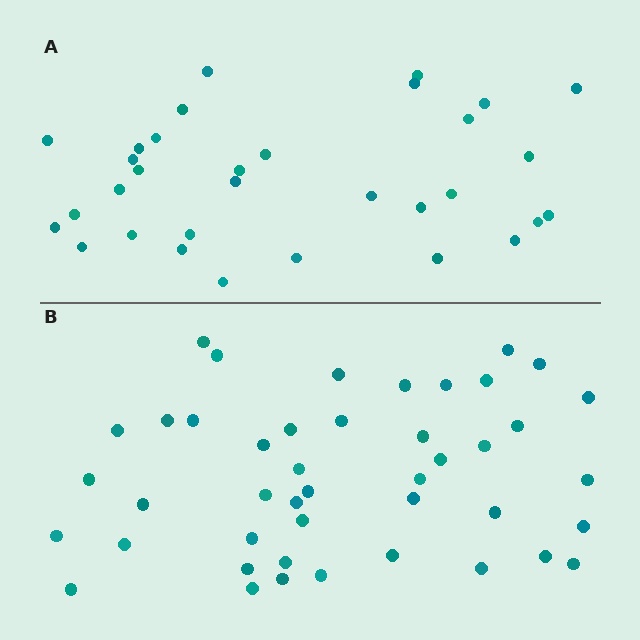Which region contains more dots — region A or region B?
Region B (the bottom region) has more dots.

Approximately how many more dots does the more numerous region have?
Region B has roughly 12 or so more dots than region A.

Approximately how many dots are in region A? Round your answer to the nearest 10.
About 30 dots. (The exact count is 32, which rounds to 30.)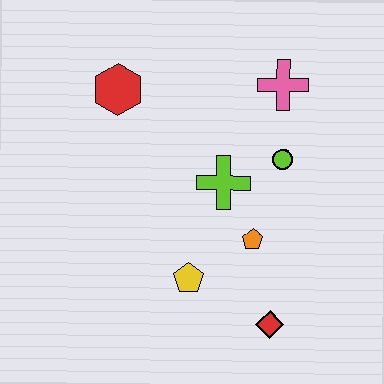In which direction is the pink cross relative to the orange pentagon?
The pink cross is above the orange pentagon.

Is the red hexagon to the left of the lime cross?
Yes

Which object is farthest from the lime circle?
The red hexagon is farthest from the lime circle.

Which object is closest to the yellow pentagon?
The orange pentagon is closest to the yellow pentagon.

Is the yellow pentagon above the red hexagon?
No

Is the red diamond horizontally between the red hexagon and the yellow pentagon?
No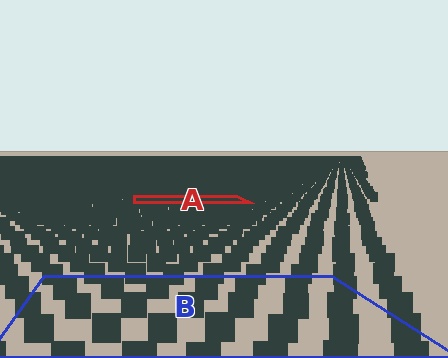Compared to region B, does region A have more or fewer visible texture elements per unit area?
Region A has more texture elements per unit area — they are packed more densely because it is farther away.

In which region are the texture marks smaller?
The texture marks are smaller in region A, because it is farther away.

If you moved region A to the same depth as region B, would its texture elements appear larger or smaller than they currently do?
They would appear larger. At a closer depth, the same texture elements are projected at a bigger on-screen size.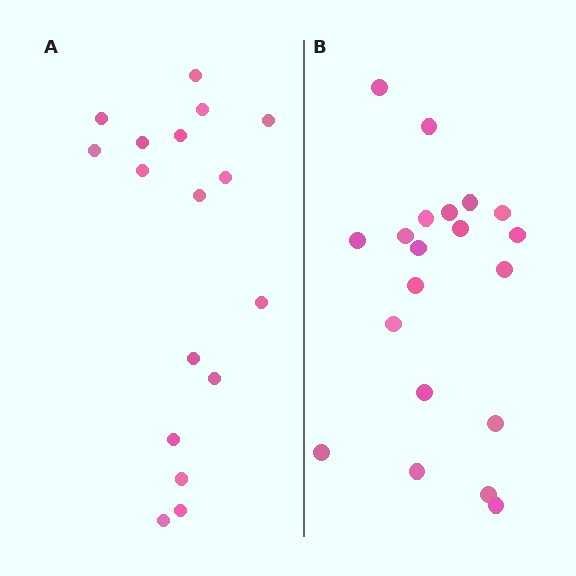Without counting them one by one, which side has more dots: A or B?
Region B (the right region) has more dots.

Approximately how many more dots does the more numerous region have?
Region B has just a few more — roughly 2 or 3 more dots than region A.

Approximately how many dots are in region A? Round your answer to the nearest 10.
About 20 dots. (The exact count is 17, which rounds to 20.)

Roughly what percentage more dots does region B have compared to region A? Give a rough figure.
About 20% more.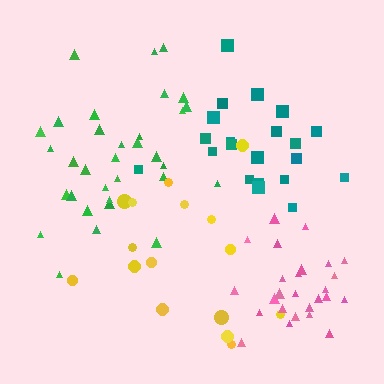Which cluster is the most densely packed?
Pink.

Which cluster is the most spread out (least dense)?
Yellow.